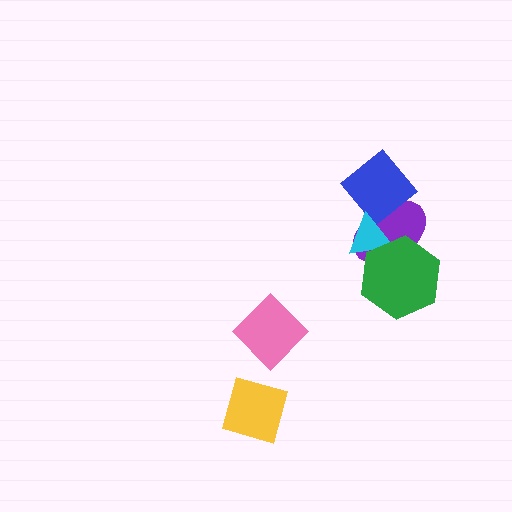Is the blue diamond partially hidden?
Yes, it is partially covered by another shape.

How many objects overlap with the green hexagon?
2 objects overlap with the green hexagon.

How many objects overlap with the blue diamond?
2 objects overlap with the blue diamond.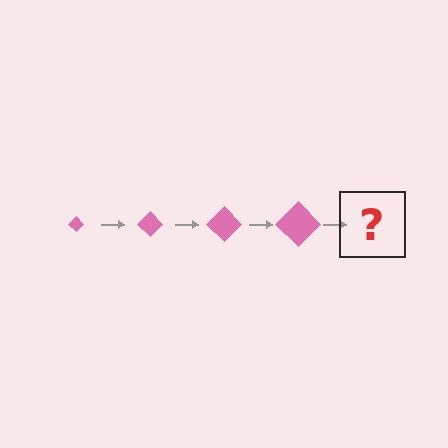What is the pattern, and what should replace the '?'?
The pattern is that the diamond gets progressively larger each step. The '?' should be a pink diamond, larger than the previous one.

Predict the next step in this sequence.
The next step is a pink diamond, larger than the previous one.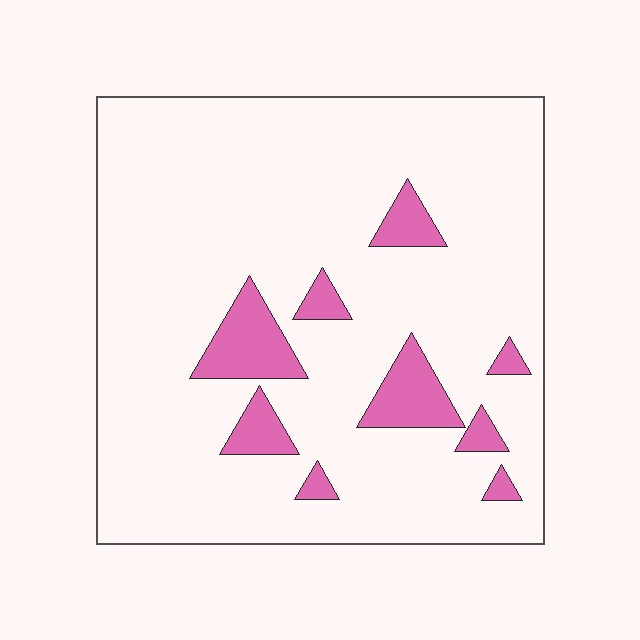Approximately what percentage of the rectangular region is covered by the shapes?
Approximately 10%.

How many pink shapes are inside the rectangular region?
9.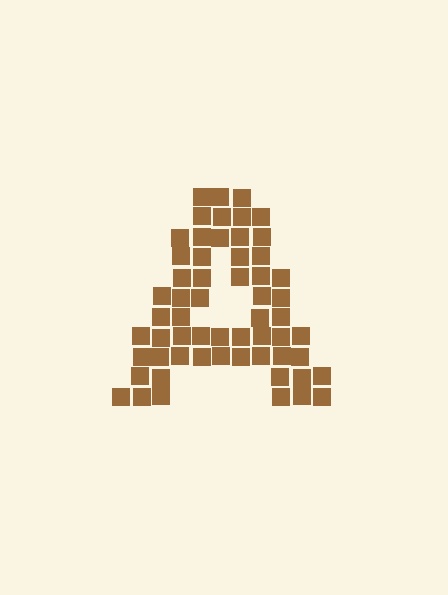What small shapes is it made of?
It is made of small squares.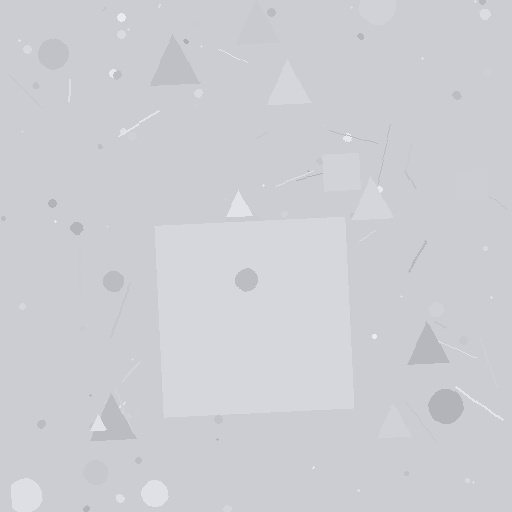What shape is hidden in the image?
A square is hidden in the image.